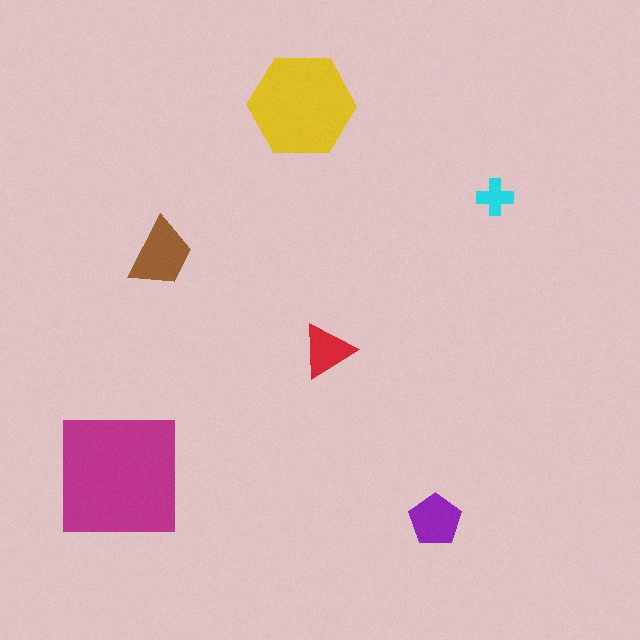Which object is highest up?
The yellow hexagon is topmost.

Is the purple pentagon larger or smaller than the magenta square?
Smaller.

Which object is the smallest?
The cyan cross.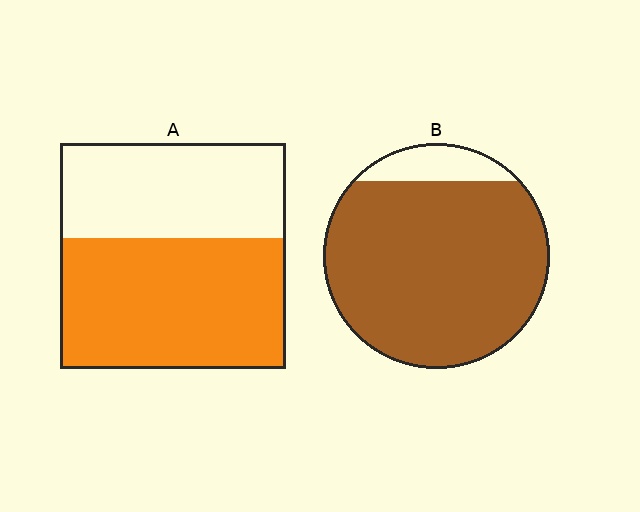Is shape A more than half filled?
Yes.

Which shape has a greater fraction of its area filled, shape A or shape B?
Shape B.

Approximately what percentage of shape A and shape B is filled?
A is approximately 60% and B is approximately 90%.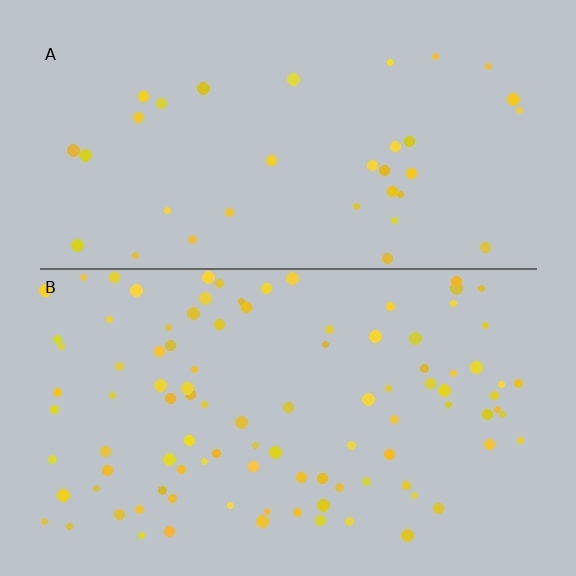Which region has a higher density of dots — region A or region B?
B (the bottom).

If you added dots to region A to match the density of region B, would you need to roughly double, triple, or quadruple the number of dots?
Approximately triple.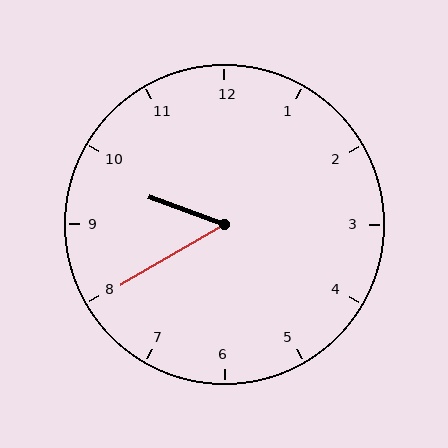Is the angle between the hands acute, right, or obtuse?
It is acute.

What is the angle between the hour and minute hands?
Approximately 50 degrees.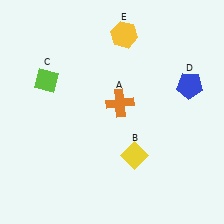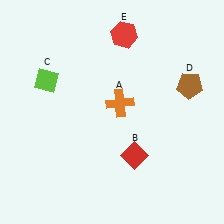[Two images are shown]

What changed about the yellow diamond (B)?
In Image 1, B is yellow. In Image 2, it changed to red.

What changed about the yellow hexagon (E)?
In Image 1, E is yellow. In Image 2, it changed to red.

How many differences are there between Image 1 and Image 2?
There are 3 differences between the two images.